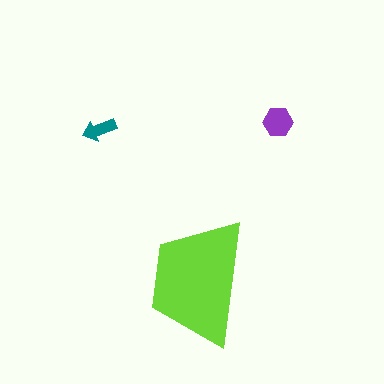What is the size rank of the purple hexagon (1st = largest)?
2nd.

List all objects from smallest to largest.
The teal arrow, the purple hexagon, the lime trapezoid.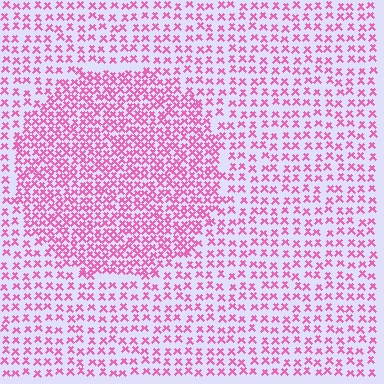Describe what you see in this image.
The image contains small pink elements arranged at two different densities. A circle-shaped region is visible where the elements are more densely packed than the surrounding area.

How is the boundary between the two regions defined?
The boundary is defined by a change in element density (approximately 1.9x ratio). All elements are the same color, size, and shape.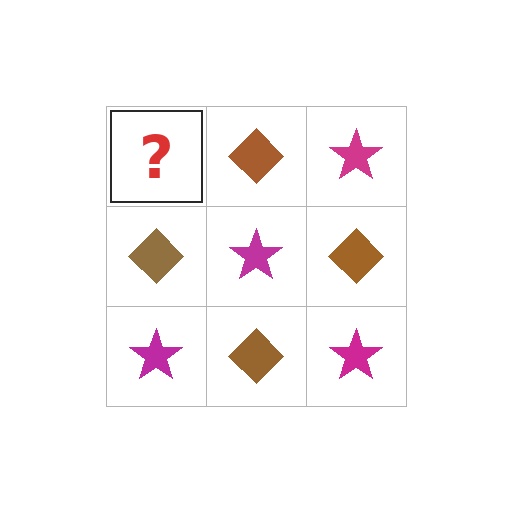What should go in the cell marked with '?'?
The missing cell should contain a magenta star.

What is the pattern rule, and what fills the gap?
The rule is that it alternates magenta star and brown diamond in a checkerboard pattern. The gap should be filled with a magenta star.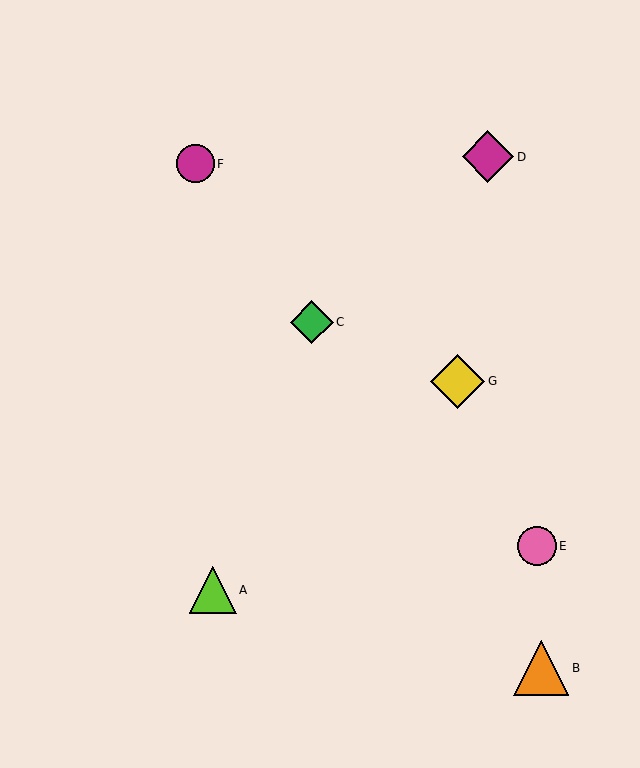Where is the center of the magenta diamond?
The center of the magenta diamond is at (488, 157).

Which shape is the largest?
The orange triangle (labeled B) is the largest.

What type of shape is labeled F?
Shape F is a magenta circle.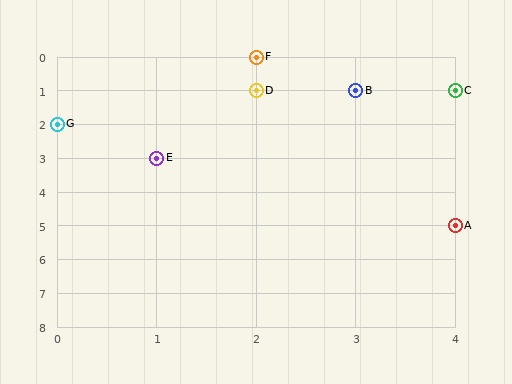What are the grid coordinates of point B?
Point B is at grid coordinates (3, 1).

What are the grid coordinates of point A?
Point A is at grid coordinates (4, 5).